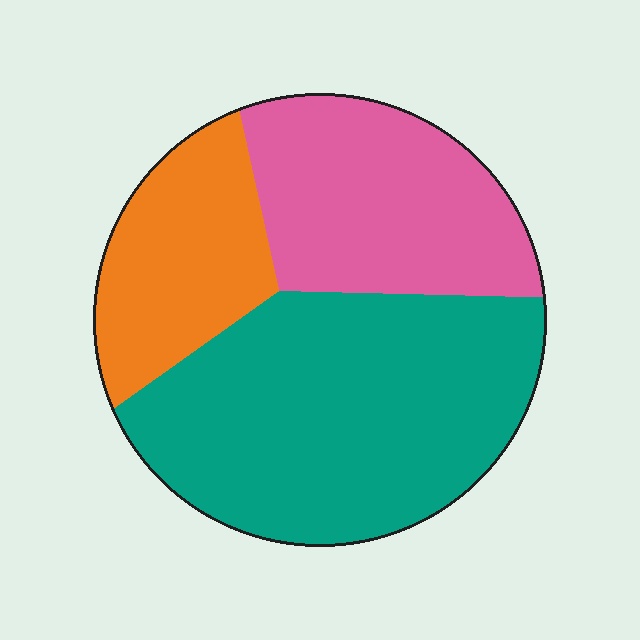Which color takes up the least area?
Orange, at roughly 20%.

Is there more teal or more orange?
Teal.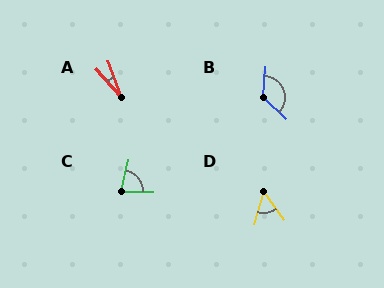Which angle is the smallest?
A, at approximately 21 degrees.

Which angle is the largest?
B, at approximately 129 degrees.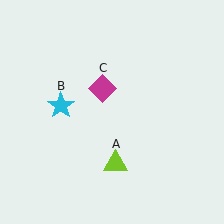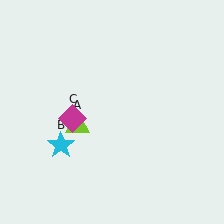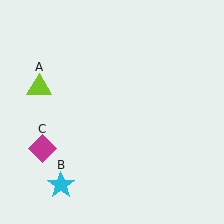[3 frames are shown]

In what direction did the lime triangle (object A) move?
The lime triangle (object A) moved up and to the left.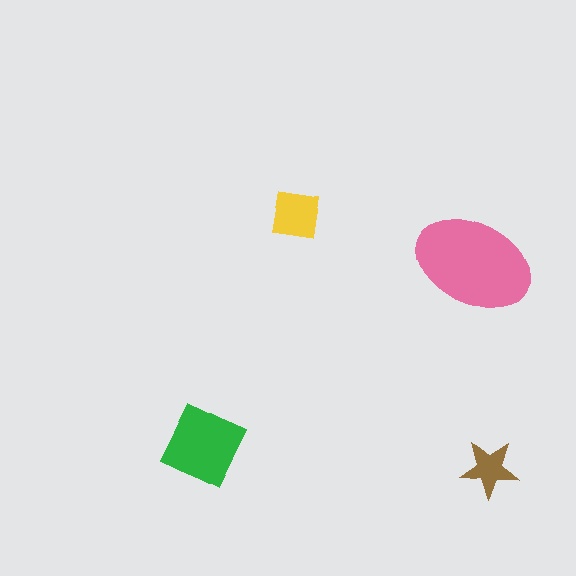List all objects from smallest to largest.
The brown star, the yellow square, the green square, the pink ellipse.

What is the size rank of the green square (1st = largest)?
2nd.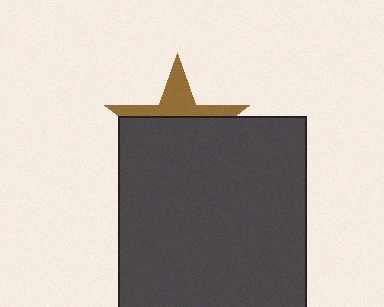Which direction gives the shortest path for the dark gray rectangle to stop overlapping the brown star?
Moving down gives the shortest separation.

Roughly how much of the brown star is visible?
A small part of it is visible (roughly 34%).